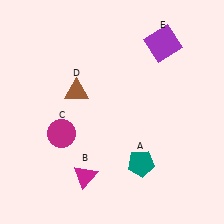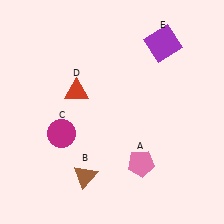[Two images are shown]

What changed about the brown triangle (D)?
In Image 1, D is brown. In Image 2, it changed to red.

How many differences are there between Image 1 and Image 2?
There are 3 differences between the two images.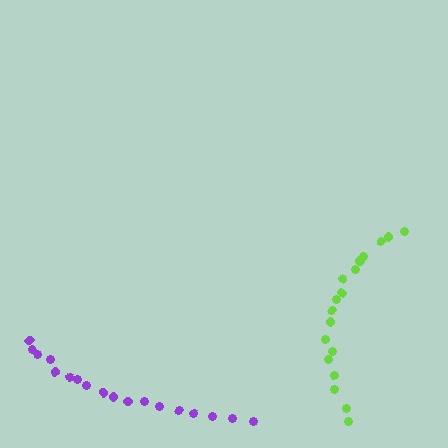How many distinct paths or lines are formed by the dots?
There are 2 distinct paths.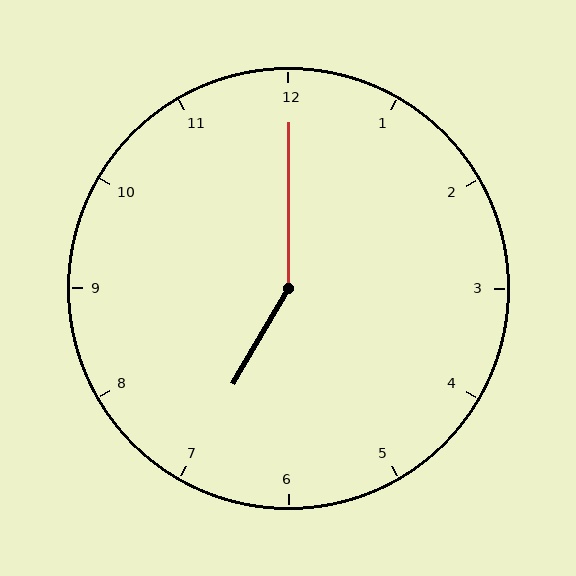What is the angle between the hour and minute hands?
Approximately 150 degrees.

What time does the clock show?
7:00.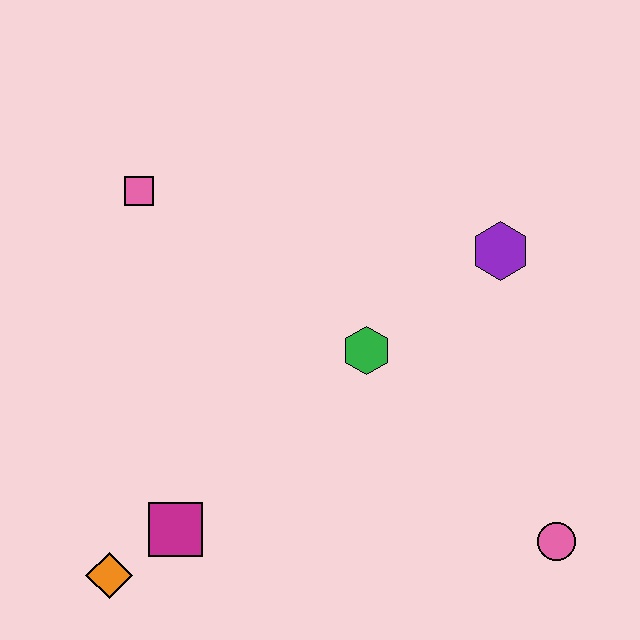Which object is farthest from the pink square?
The pink circle is farthest from the pink square.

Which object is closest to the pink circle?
The green hexagon is closest to the pink circle.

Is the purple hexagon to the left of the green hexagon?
No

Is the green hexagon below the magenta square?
No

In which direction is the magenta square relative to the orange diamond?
The magenta square is to the right of the orange diamond.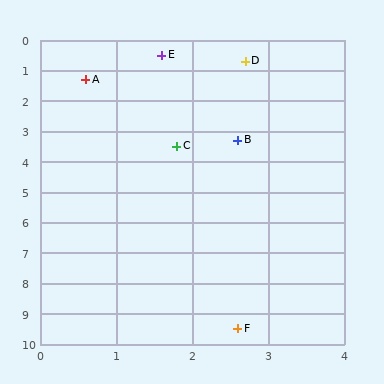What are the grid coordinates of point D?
Point D is at approximately (2.7, 0.7).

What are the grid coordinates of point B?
Point B is at approximately (2.6, 3.3).